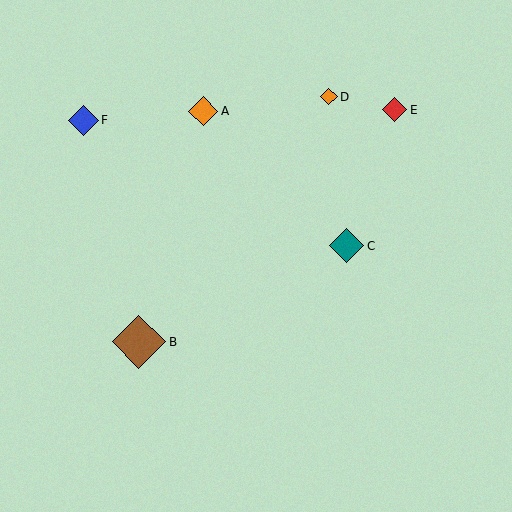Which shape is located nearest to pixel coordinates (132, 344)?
The brown diamond (labeled B) at (139, 342) is nearest to that location.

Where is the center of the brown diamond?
The center of the brown diamond is at (139, 342).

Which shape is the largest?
The brown diamond (labeled B) is the largest.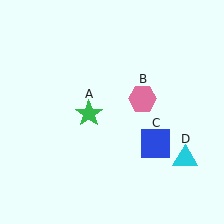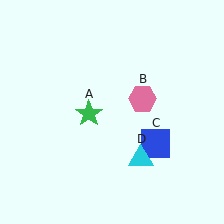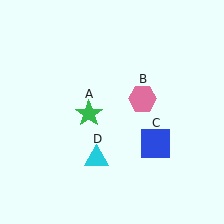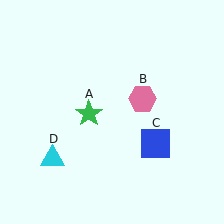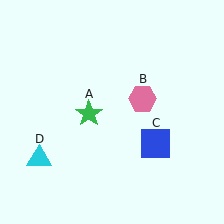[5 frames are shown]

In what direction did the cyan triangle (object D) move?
The cyan triangle (object D) moved left.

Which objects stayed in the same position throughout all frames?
Green star (object A) and pink hexagon (object B) and blue square (object C) remained stationary.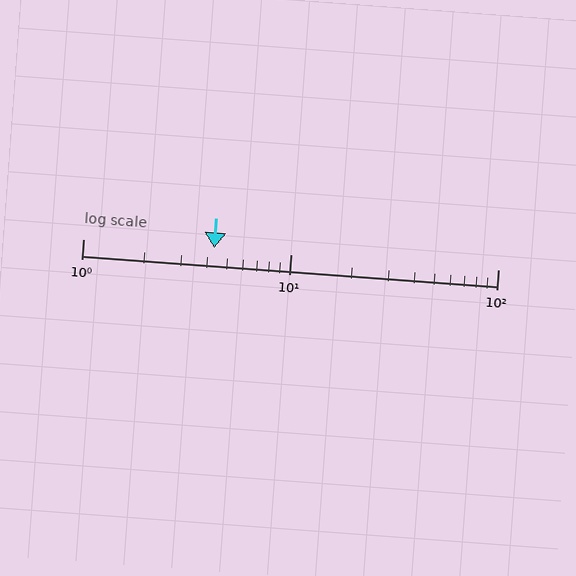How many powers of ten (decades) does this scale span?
The scale spans 2 decades, from 1 to 100.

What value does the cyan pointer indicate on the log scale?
The pointer indicates approximately 4.3.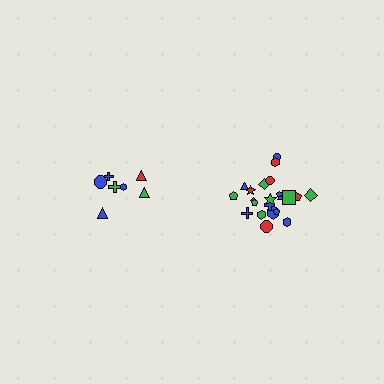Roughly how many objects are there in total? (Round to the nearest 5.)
Roughly 30 objects in total.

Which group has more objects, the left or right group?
The right group.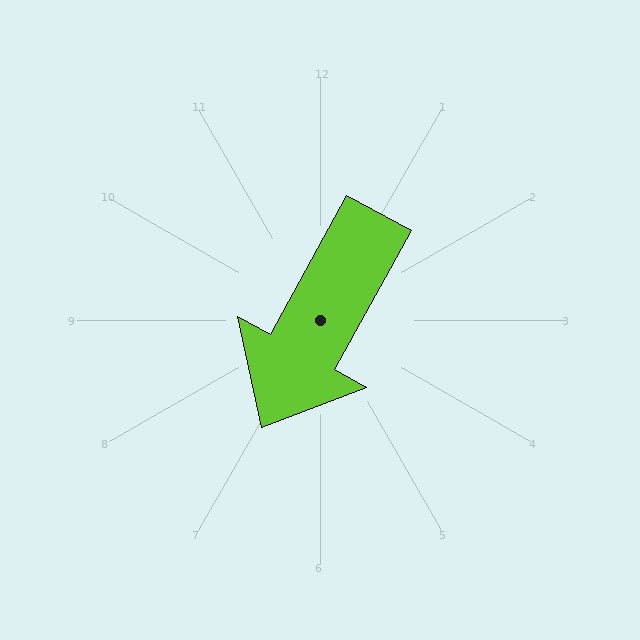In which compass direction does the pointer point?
Southwest.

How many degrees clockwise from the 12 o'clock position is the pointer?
Approximately 209 degrees.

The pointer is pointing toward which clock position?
Roughly 7 o'clock.